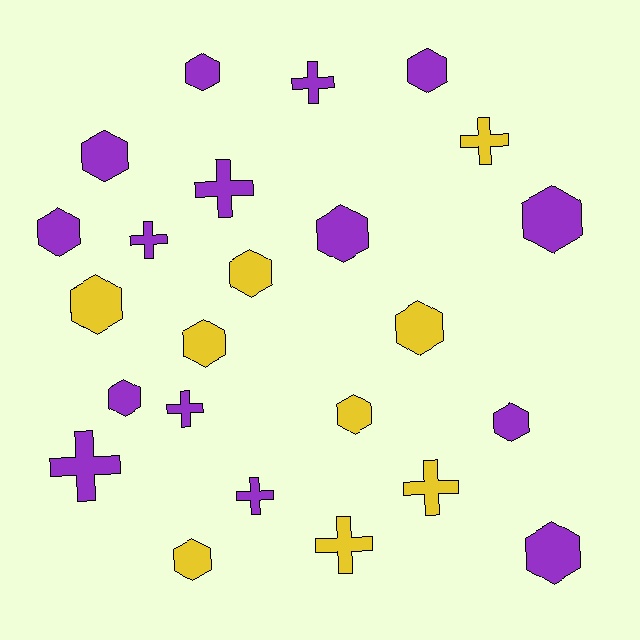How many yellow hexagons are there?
There are 6 yellow hexagons.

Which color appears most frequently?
Purple, with 15 objects.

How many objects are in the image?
There are 24 objects.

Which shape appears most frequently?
Hexagon, with 15 objects.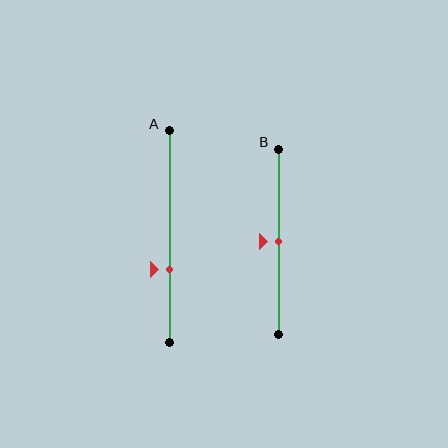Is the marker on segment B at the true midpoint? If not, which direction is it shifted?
Yes, the marker on segment B is at the true midpoint.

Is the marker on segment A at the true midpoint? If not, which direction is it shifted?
No, the marker on segment A is shifted downward by about 15% of the segment length.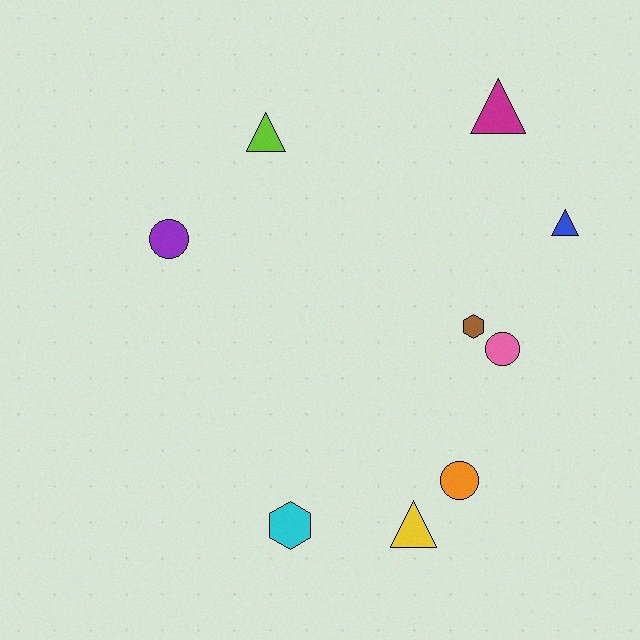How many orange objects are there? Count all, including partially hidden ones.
There is 1 orange object.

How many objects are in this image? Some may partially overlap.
There are 9 objects.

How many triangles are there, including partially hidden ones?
There are 4 triangles.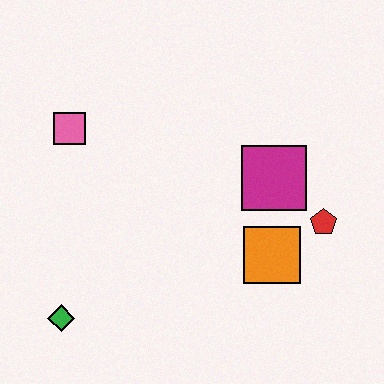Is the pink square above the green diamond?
Yes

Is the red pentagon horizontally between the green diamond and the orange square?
No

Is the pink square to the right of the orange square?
No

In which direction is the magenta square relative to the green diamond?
The magenta square is to the right of the green diamond.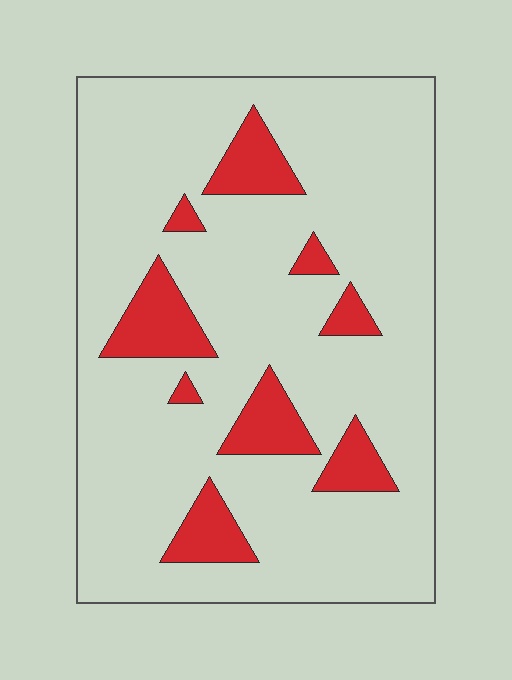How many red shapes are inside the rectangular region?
9.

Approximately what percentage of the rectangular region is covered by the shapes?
Approximately 15%.